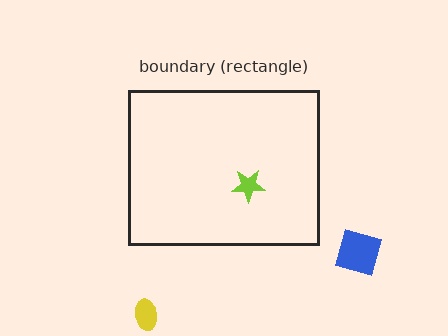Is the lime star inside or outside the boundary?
Inside.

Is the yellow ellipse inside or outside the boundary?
Outside.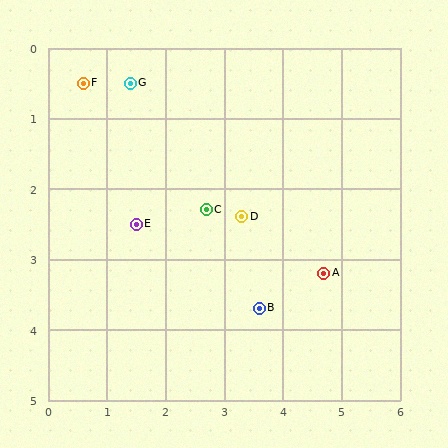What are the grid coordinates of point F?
Point F is at approximately (0.6, 0.5).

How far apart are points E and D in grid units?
Points E and D are about 1.8 grid units apart.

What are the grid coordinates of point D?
Point D is at approximately (3.3, 2.4).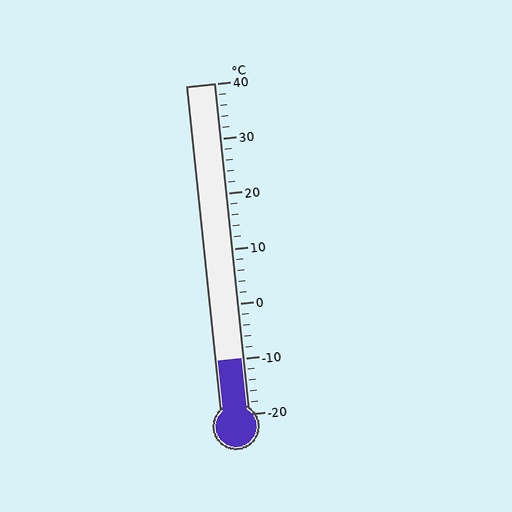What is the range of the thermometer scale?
The thermometer scale ranges from -20°C to 40°C.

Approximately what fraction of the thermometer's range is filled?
The thermometer is filled to approximately 15% of its range.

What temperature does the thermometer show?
The thermometer shows approximately -10°C.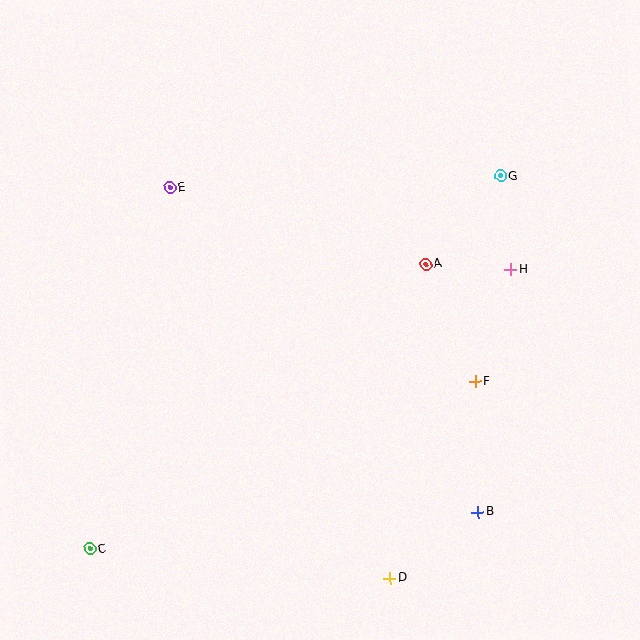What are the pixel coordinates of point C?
Point C is at (90, 549).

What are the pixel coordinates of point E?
Point E is at (170, 188).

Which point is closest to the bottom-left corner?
Point C is closest to the bottom-left corner.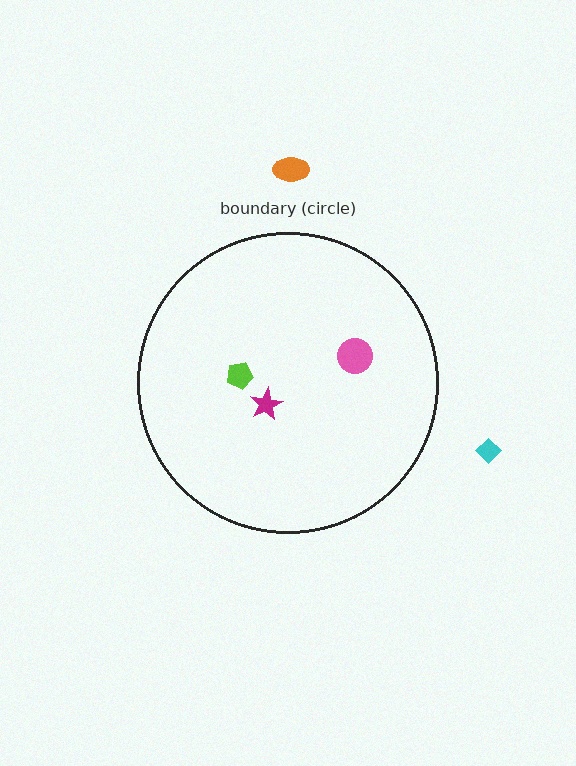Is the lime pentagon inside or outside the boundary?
Inside.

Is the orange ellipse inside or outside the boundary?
Outside.